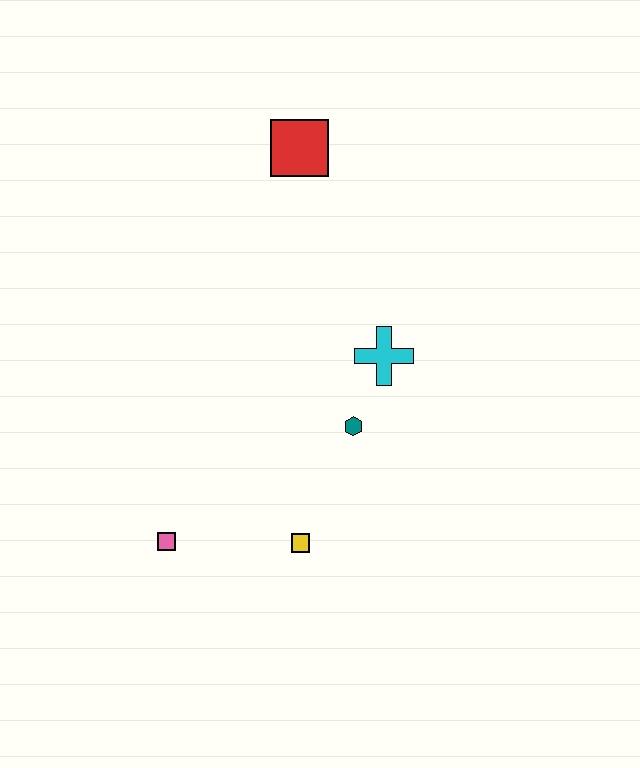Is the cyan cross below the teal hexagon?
No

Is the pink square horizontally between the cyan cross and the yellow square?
No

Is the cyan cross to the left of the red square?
No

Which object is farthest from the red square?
The pink square is farthest from the red square.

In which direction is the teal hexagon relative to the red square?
The teal hexagon is below the red square.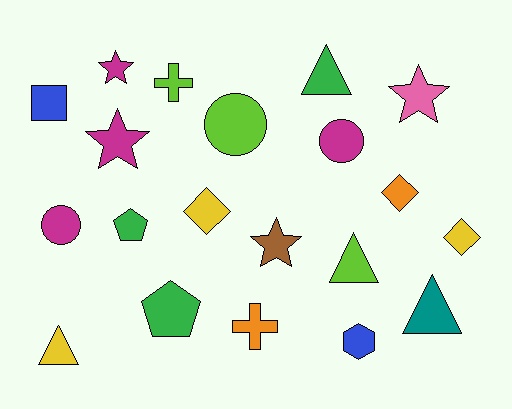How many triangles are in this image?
There are 4 triangles.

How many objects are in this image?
There are 20 objects.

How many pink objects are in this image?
There is 1 pink object.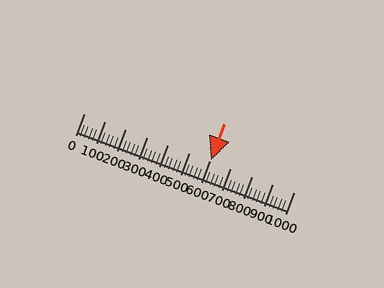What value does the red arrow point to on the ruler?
The red arrow points to approximately 607.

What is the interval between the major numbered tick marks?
The major tick marks are spaced 100 units apart.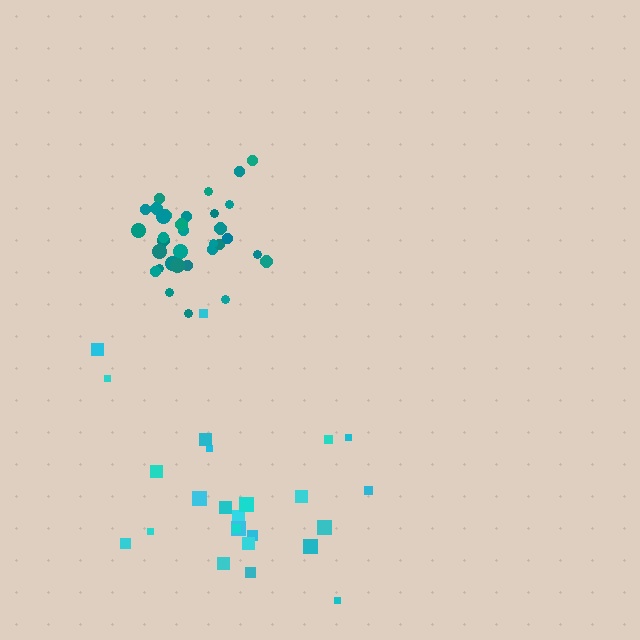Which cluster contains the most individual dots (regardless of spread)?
Teal (33).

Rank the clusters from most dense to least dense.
teal, cyan.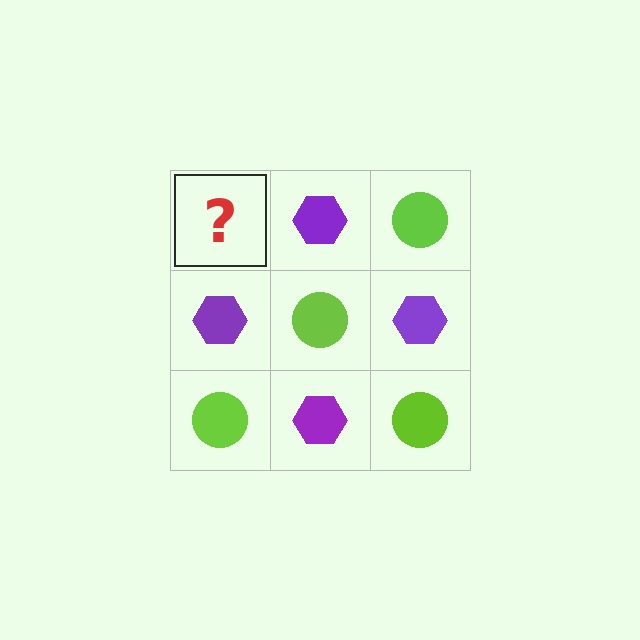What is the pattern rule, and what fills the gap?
The rule is that it alternates lime circle and purple hexagon in a checkerboard pattern. The gap should be filled with a lime circle.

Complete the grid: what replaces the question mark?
The question mark should be replaced with a lime circle.